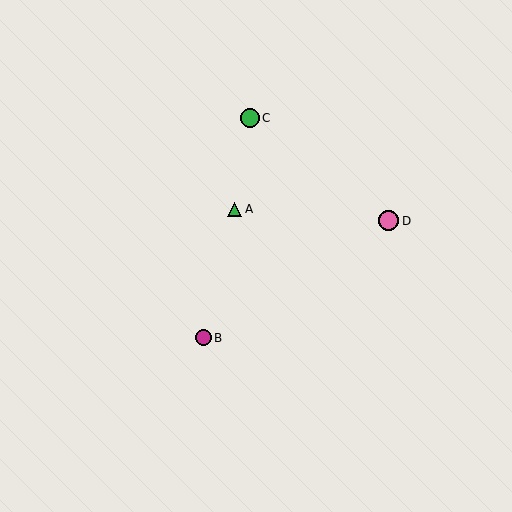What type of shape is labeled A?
Shape A is a green triangle.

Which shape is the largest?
The pink circle (labeled D) is the largest.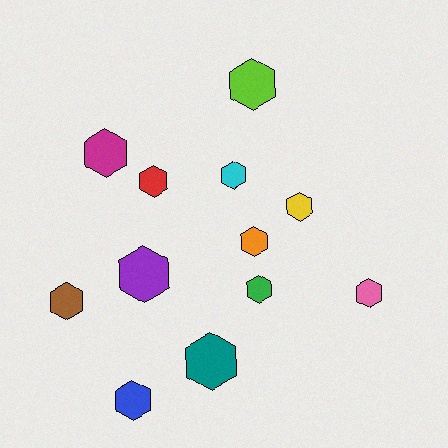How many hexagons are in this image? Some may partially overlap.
There are 12 hexagons.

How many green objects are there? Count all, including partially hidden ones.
There is 1 green object.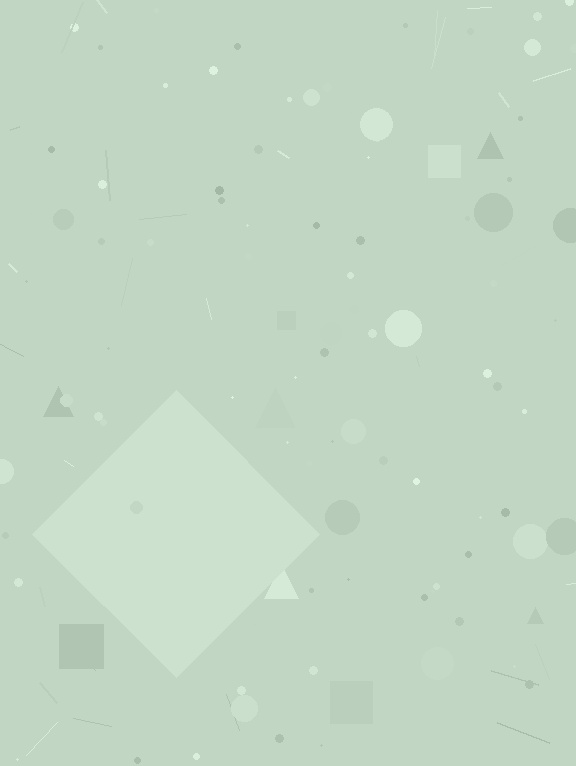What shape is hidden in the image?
A diamond is hidden in the image.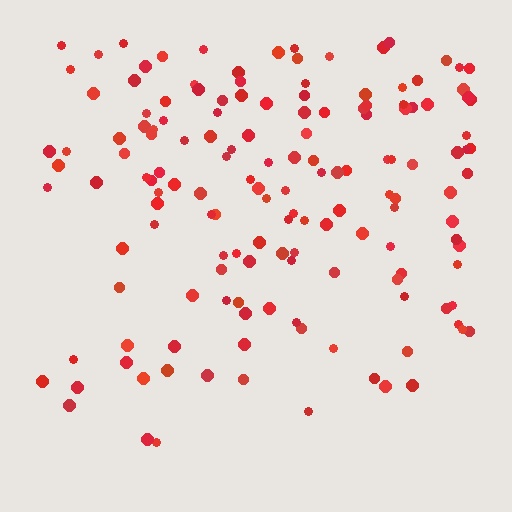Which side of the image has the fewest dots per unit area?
The bottom.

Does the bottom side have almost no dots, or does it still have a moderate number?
Still a moderate number, just noticeably fewer than the top.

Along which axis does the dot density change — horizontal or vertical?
Vertical.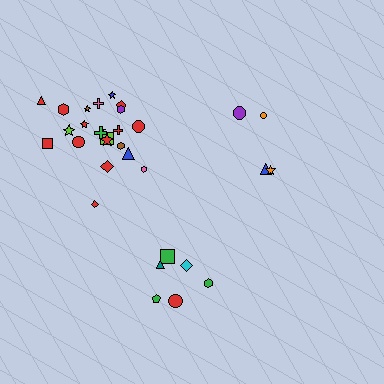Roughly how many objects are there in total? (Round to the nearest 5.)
Roughly 30 objects in total.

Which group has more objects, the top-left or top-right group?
The top-left group.